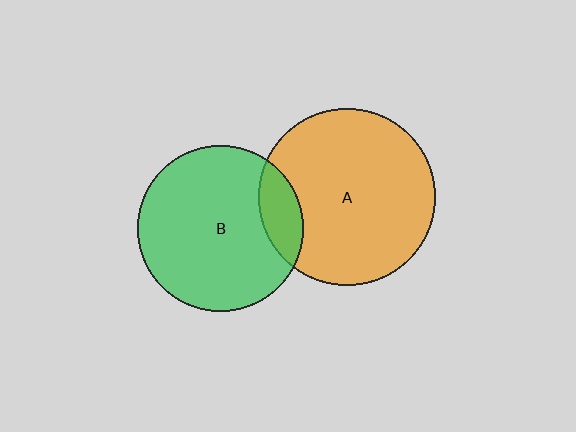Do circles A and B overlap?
Yes.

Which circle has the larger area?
Circle A (orange).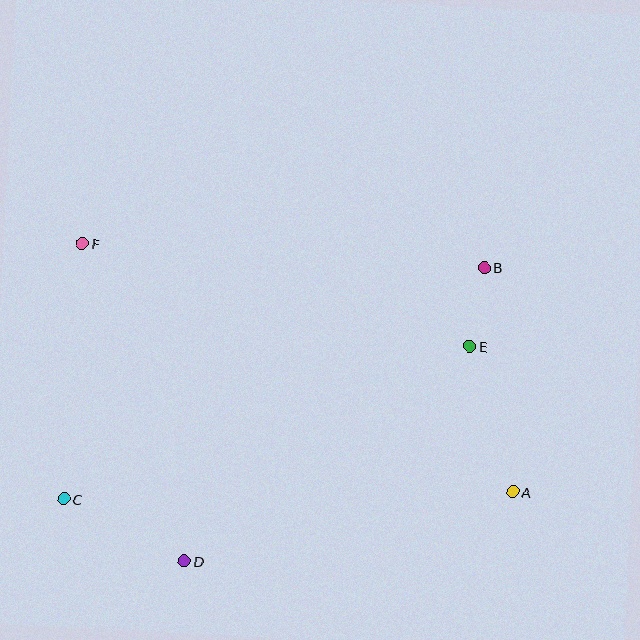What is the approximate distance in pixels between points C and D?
The distance between C and D is approximately 136 pixels.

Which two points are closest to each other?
Points B and E are closest to each other.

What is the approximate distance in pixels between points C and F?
The distance between C and F is approximately 256 pixels.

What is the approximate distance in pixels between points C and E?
The distance between C and E is approximately 433 pixels.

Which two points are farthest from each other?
Points A and F are farthest from each other.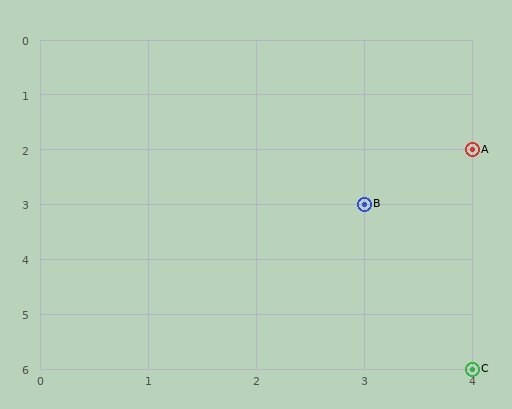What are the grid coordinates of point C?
Point C is at grid coordinates (4, 6).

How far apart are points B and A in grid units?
Points B and A are 1 column and 1 row apart (about 1.4 grid units diagonally).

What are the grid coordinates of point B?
Point B is at grid coordinates (3, 3).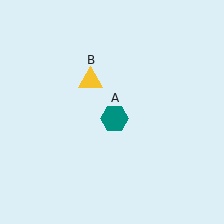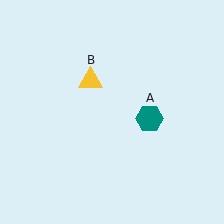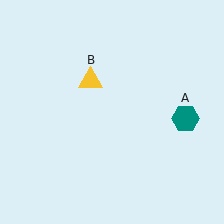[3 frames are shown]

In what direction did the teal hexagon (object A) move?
The teal hexagon (object A) moved right.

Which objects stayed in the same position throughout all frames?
Yellow triangle (object B) remained stationary.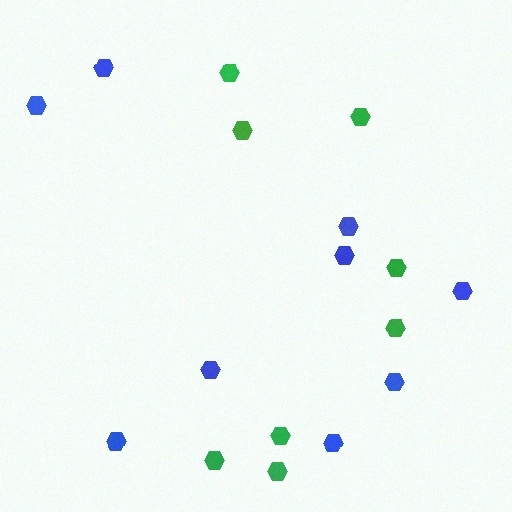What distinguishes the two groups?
There are 2 groups: one group of green hexagons (8) and one group of blue hexagons (9).